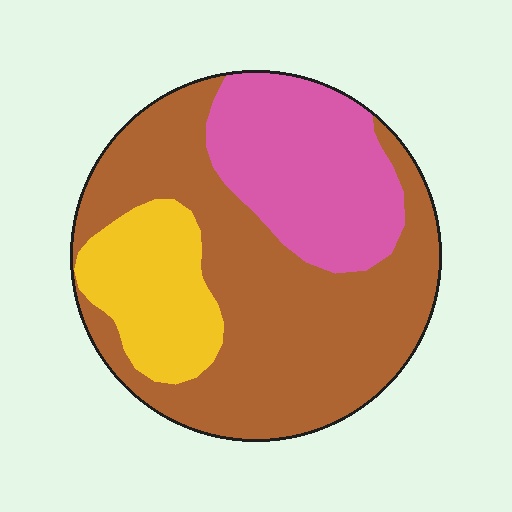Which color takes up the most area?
Brown, at roughly 55%.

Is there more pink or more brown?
Brown.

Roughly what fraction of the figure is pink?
Pink takes up about one quarter (1/4) of the figure.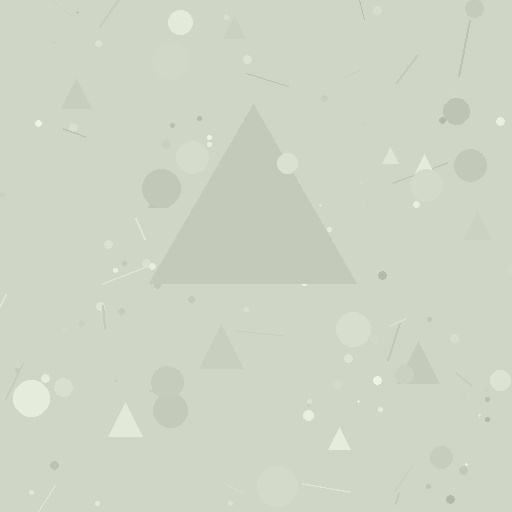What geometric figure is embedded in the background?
A triangle is embedded in the background.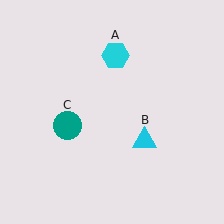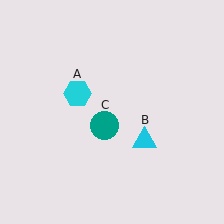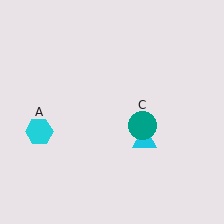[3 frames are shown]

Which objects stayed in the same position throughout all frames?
Cyan triangle (object B) remained stationary.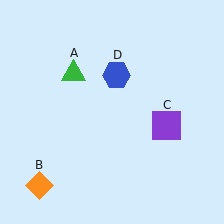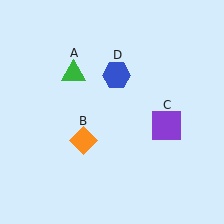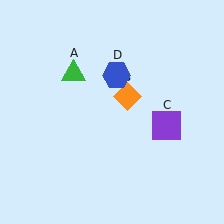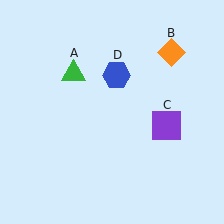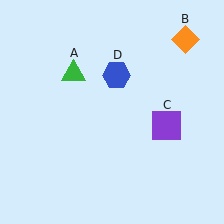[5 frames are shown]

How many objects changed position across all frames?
1 object changed position: orange diamond (object B).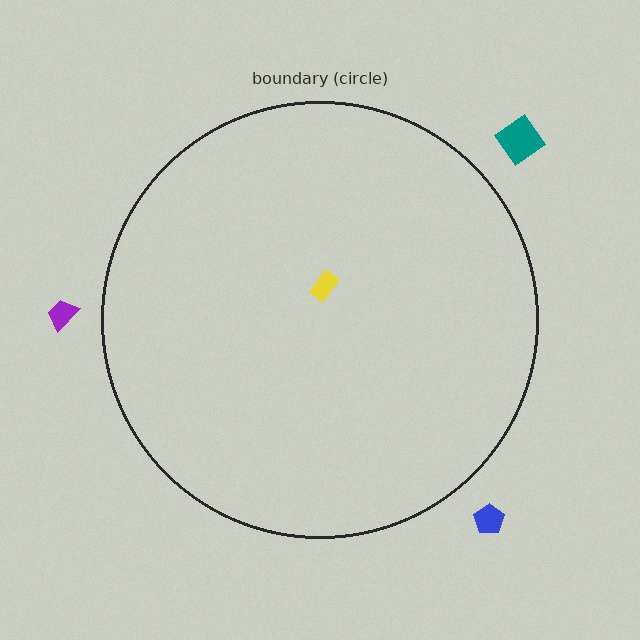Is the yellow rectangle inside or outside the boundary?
Inside.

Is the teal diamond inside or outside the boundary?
Outside.